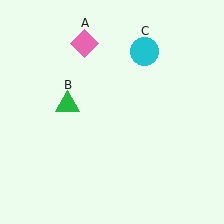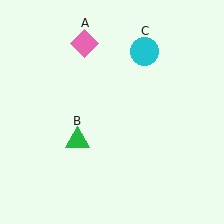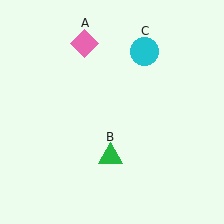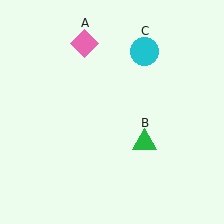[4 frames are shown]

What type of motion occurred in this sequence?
The green triangle (object B) rotated counterclockwise around the center of the scene.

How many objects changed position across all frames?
1 object changed position: green triangle (object B).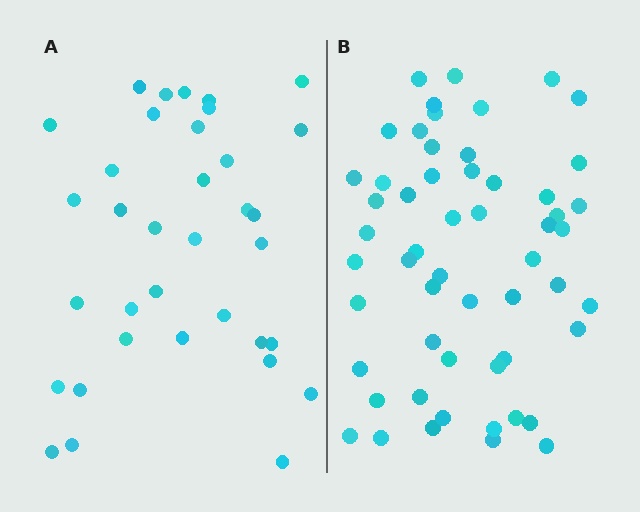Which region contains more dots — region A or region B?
Region B (the right region) has more dots.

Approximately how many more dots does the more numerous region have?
Region B has approximately 20 more dots than region A.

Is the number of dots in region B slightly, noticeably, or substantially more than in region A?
Region B has substantially more. The ratio is roughly 1.6 to 1.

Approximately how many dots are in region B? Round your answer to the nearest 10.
About 60 dots. (The exact count is 55, which rounds to 60.)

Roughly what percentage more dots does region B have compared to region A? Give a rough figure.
About 55% more.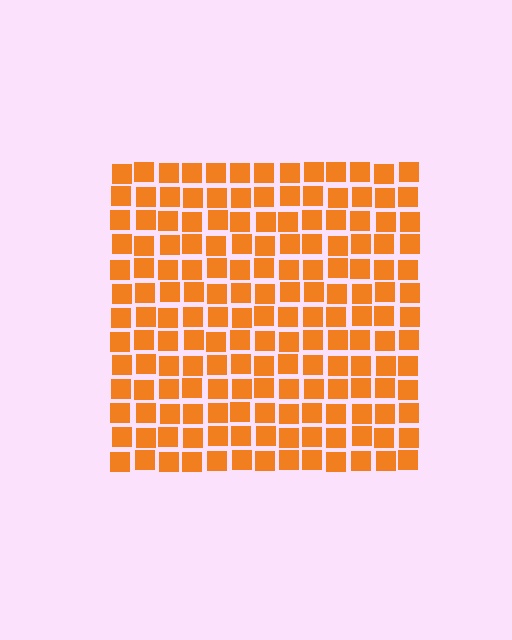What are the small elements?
The small elements are squares.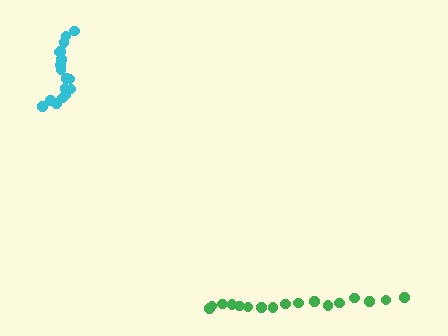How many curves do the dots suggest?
There are 2 distinct paths.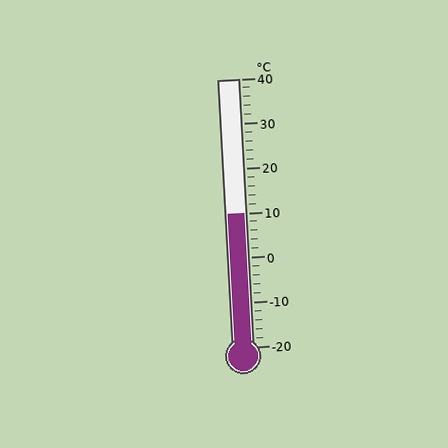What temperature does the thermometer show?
The thermometer shows approximately 10°C.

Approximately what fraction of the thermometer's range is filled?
The thermometer is filled to approximately 50% of its range.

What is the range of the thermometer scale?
The thermometer scale ranges from -20°C to 40°C.